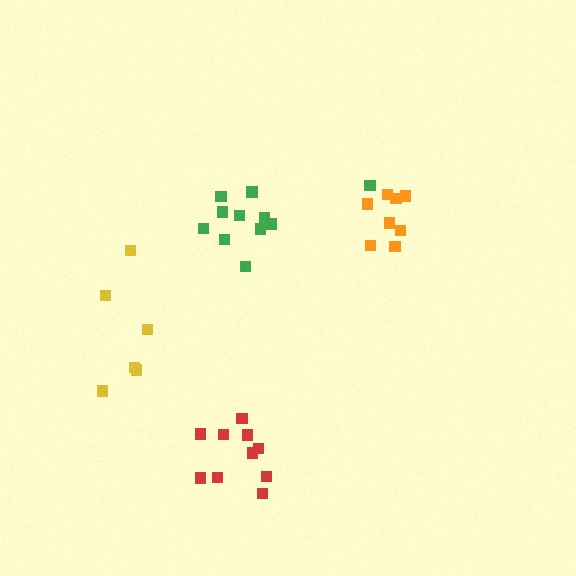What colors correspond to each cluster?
The clusters are colored: red, green, orange, yellow.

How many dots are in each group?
Group 1: 10 dots, Group 2: 11 dots, Group 3: 8 dots, Group 4: 6 dots (35 total).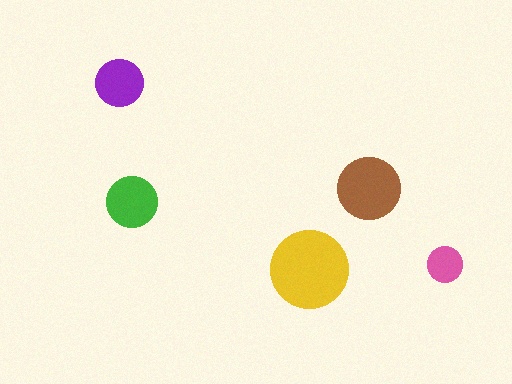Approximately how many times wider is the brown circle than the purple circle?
About 1.5 times wider.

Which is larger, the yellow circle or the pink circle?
The yellow one.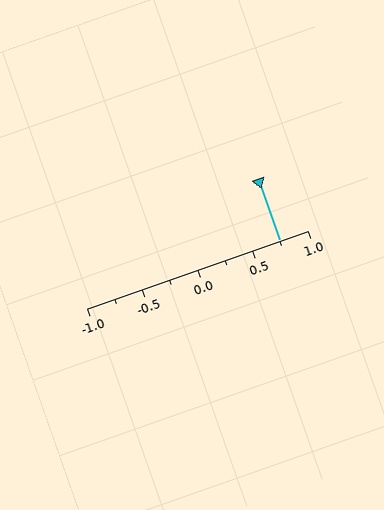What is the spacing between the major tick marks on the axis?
The major ticks are spaced 0.5 apart.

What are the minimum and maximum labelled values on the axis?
The axis runs from -1.0 to 1.0.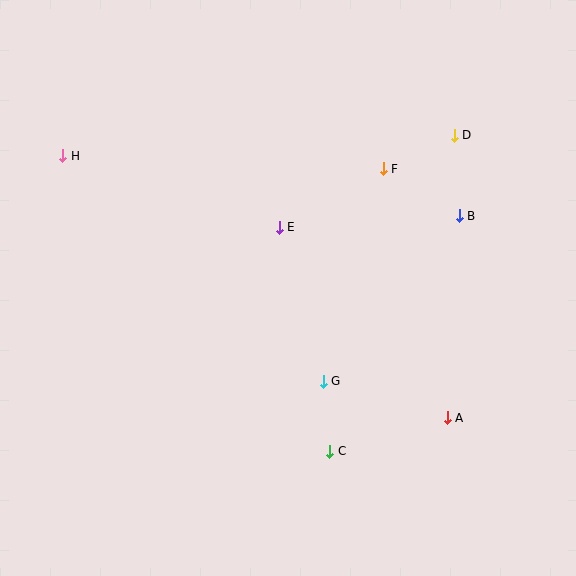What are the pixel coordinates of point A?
Point A is at (447, 418).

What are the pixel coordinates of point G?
Point G is at (323, 381).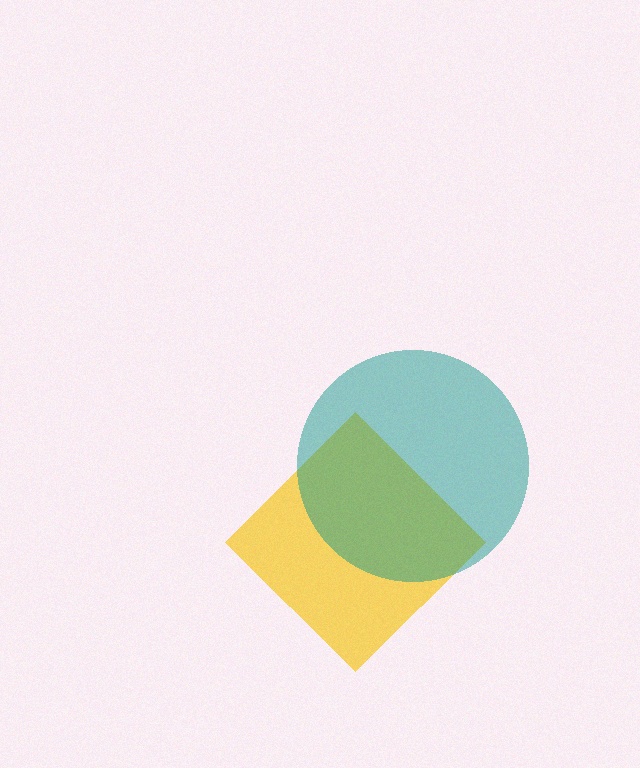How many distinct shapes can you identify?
There are 2 distinct shapes: a yellow diamond, a teal circle.